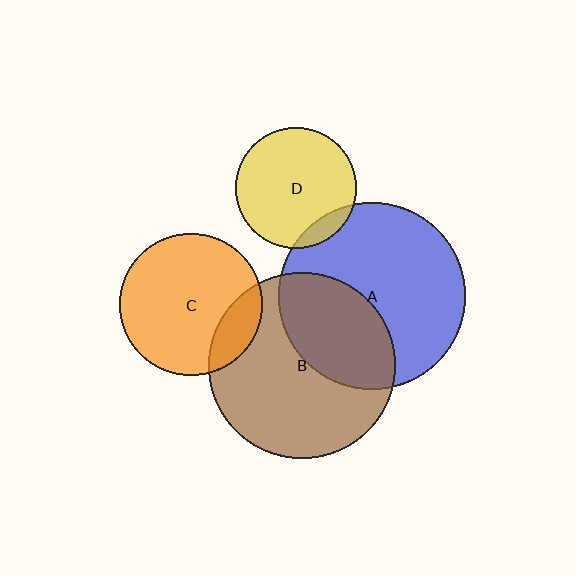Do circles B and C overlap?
Yes.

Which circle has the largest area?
Circle A (blue).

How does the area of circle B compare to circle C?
Approximately 1.7 times.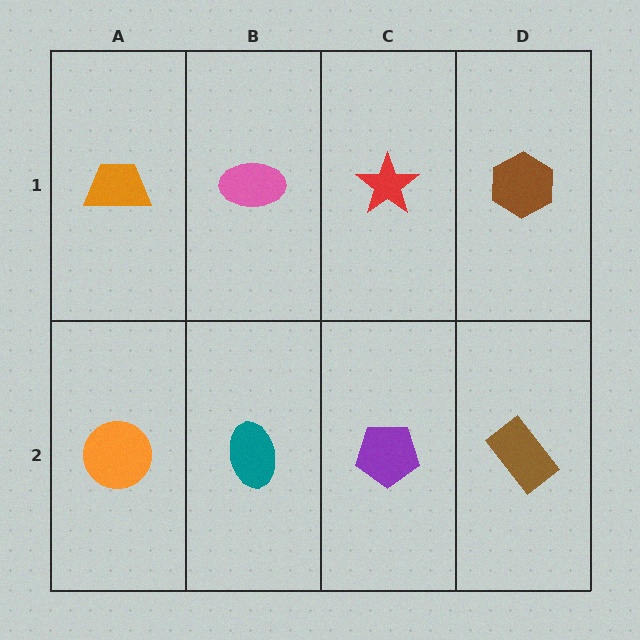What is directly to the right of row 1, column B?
A red star.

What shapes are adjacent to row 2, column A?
An orange trapezoid (row 1, column A), a teal ellipse (row 2, column B).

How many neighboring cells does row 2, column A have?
2.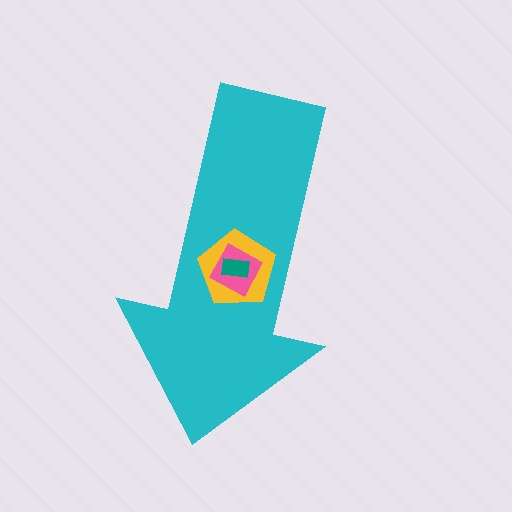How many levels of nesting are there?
4.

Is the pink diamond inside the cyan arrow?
Yes.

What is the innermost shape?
The teal rectangle.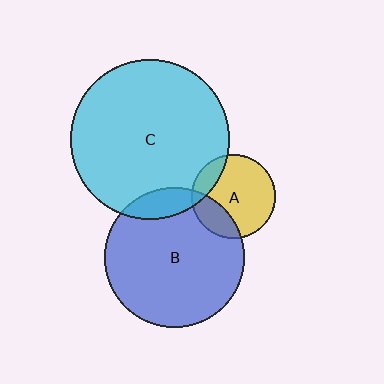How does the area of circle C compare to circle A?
Approximately 3.7 times.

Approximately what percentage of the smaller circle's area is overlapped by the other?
Approximately 15%.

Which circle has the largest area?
Circle C (cyan).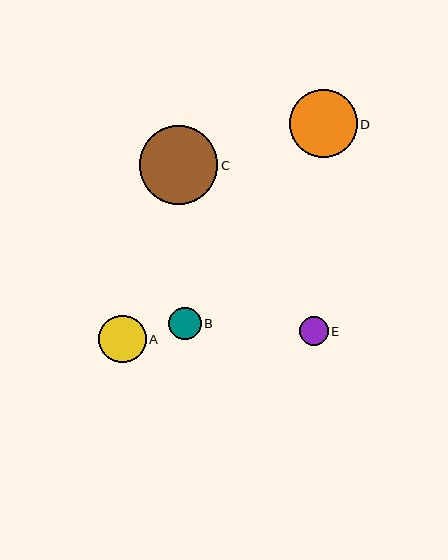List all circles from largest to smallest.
From largest to smallest: C, D, A, B, E.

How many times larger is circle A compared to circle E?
Circle A is approximately 1.6 times the size of circle E.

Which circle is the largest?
Circle C is the largest with a size of approximately 78 pixels.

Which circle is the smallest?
Circle E is the smallest with a size of approximately 29 pixels.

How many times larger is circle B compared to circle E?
Circle B is approximately 1.1 times the size of circle E.